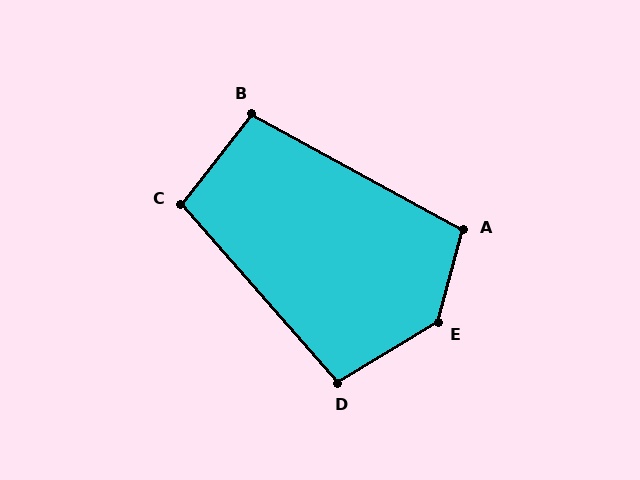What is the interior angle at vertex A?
Approximately 103 degrees (obtuse).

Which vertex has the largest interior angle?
E, at approximately 137 degrees.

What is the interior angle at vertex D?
Approximately 100 degrees (obtuse).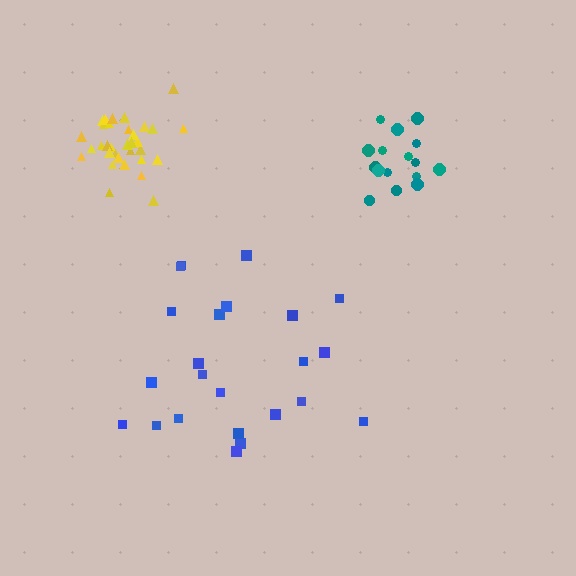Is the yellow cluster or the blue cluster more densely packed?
Yellow.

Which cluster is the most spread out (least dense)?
Blue.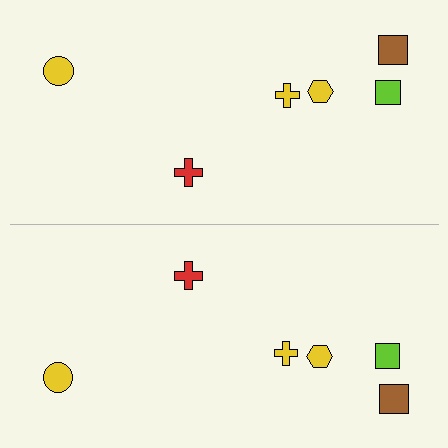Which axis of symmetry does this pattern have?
The pattern has a horizontal axis of symmetry running through the center of the image.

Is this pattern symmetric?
Yes, this pattern has bilateral (reflection) symmetry.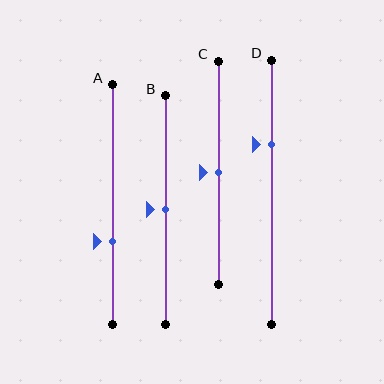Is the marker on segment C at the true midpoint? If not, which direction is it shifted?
Yes, the marker on segment C is at the true midpoint.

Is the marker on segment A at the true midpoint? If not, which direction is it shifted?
No, the marker on segment A is shifted downward by about 16% of the segment length.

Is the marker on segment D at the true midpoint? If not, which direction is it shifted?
No, the marker on segment D is shifted upward by about 18% of the segment length.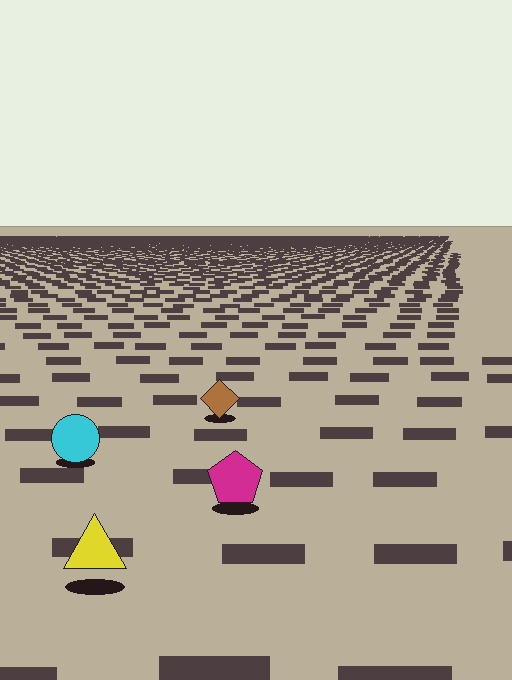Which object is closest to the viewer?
The yellow triangle is closest. The texture marks near it are larger and more spread out.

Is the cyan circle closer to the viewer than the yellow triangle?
No. The yellow triangle is closer — you can tell from the texture gradient: the ground texture is coarser near it.